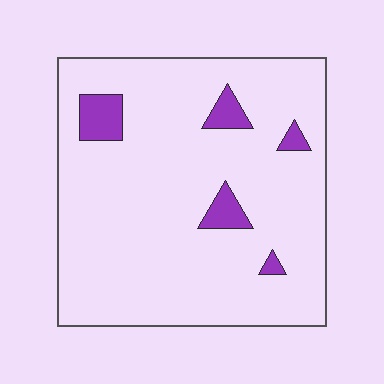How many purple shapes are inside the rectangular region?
5.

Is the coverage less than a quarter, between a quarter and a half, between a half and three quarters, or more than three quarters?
Less than a quarter.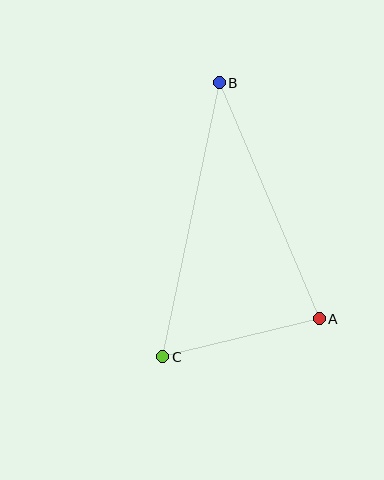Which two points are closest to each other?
Points A and C are closest to each other.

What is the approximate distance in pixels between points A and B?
The distance between A and B is approximately 256 pixels.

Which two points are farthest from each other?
Points B and C are farthest from each other.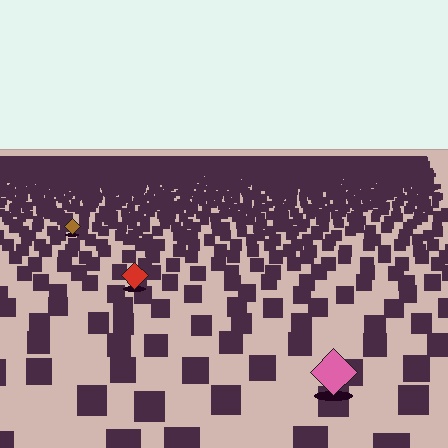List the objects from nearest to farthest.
From nearest to farthest: the pink diamond, the red diamond, the brown diamond.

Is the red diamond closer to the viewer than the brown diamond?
Yes. The red diamond is closer — you can tell from the texture gradient: the ground texture is coarser near it.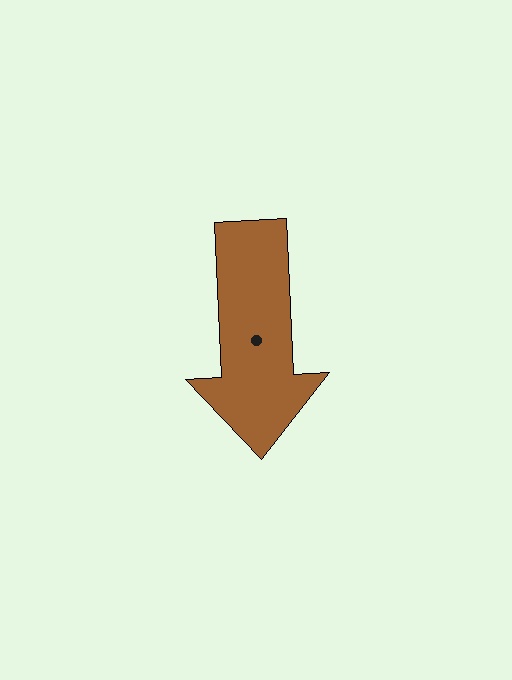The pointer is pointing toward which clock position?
Roughly 6 o'clock.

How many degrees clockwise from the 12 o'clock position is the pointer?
Approximately 177 degrees.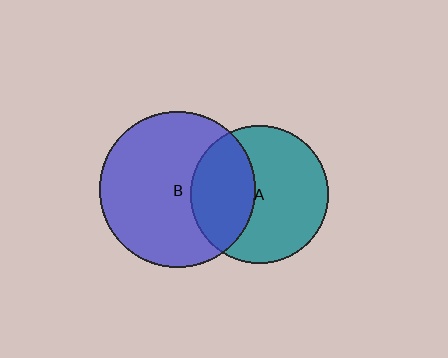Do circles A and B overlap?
Yes.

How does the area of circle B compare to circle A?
Approximately 1.3 times.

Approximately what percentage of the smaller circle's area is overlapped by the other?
Approximately 35%.